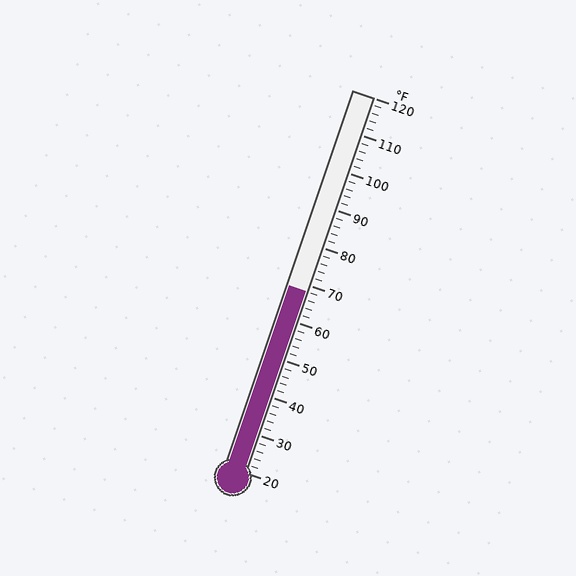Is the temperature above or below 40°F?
The temperature is above 40°F.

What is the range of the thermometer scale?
The thermometer scale ranges from 20°F to 120°F.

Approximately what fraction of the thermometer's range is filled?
The thermometer is filled to approximately 50% of its range.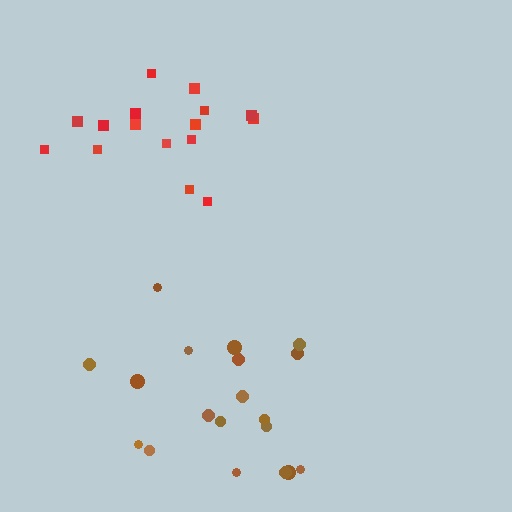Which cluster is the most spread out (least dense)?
Brown.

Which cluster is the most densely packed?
Red.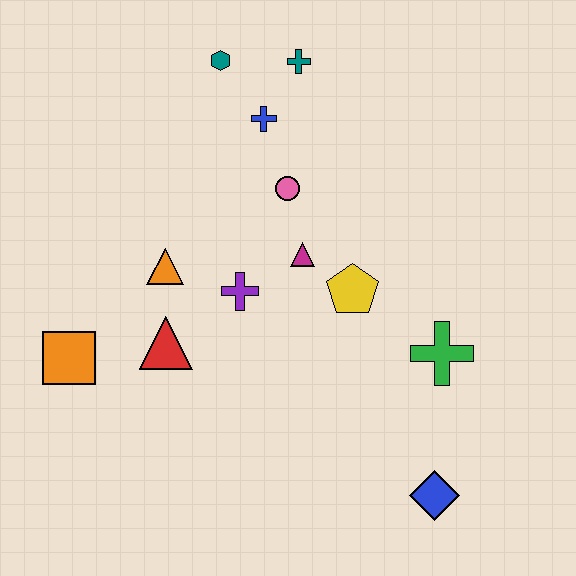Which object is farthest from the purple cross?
The blue diamond is farthest from the purple cross.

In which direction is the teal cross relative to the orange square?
The teal cross is above the orange square.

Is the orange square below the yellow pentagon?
Yes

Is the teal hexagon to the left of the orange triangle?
No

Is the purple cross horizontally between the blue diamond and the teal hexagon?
Yes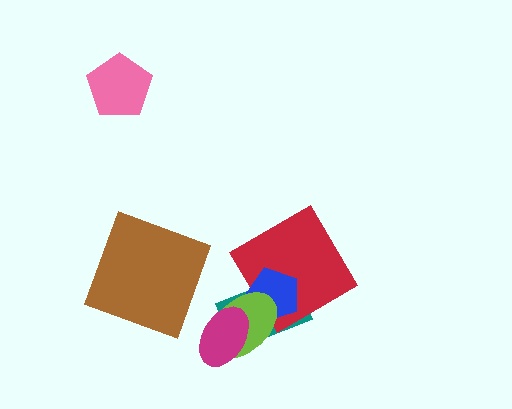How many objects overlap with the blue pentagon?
3 objects overlap with the blue pentagon.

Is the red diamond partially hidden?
Yes, it is partially covered by another shape.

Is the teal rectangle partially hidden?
Yes, it is partially covered by another shape.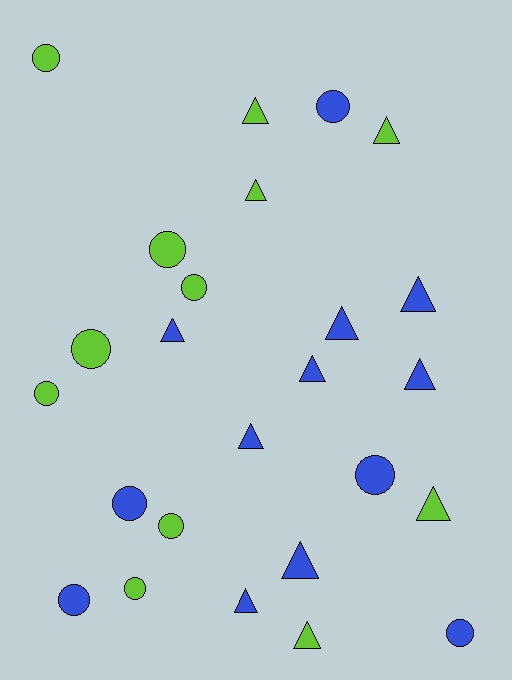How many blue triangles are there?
There are 8 blue triangles.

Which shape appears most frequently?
Triangle, with 13 objects.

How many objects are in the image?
There are 25 objects.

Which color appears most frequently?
Blue, with 13 objects.